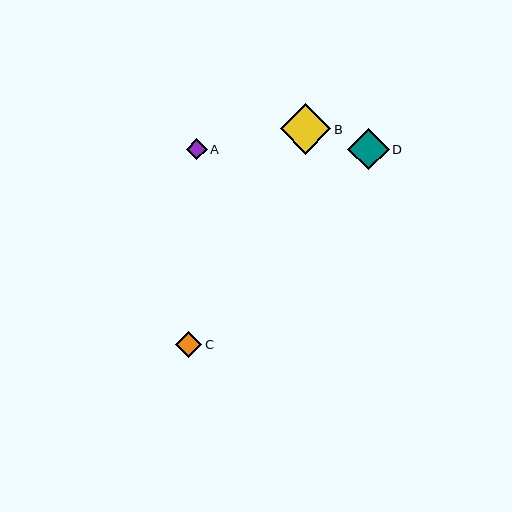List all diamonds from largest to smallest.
From largest to smallest: B, D, C, A.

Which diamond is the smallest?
Diamond A is the smallest with a size of approximately 21 pixels.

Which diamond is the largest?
Diamond B is the largest with a size of approximately 51 pixels.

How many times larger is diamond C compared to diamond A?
Diamond C is approximately 1.2 times the size of diamond A.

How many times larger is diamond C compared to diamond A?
Diamond C is approximately 1.2 times the size of diamond A.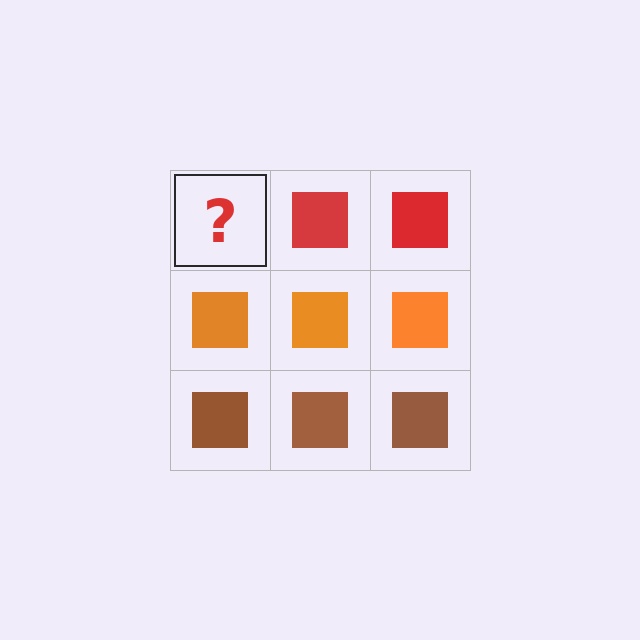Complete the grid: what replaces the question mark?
The question mark should be replaced with a red square.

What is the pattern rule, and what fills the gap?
The rule is that each row has a consistent color. The gap should be filled with a red square.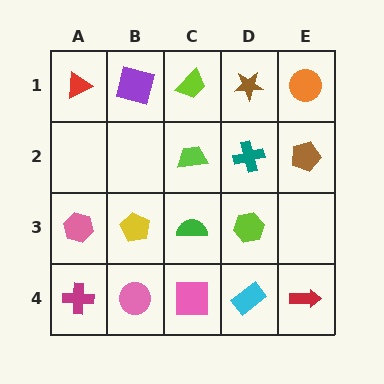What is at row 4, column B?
A pink circle.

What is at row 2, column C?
A lime trapezoid.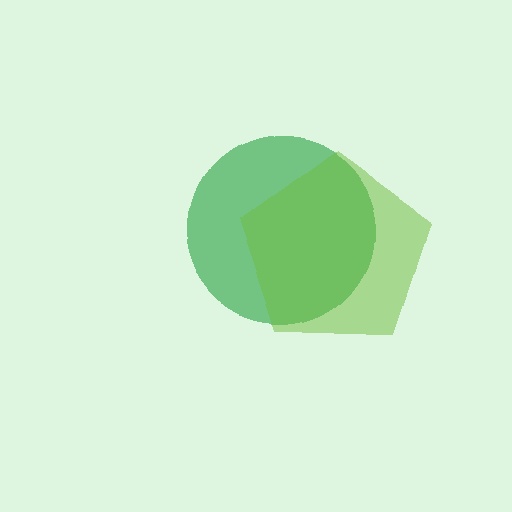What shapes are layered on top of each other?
The layered shapes are: a green circle, a lime pentagon.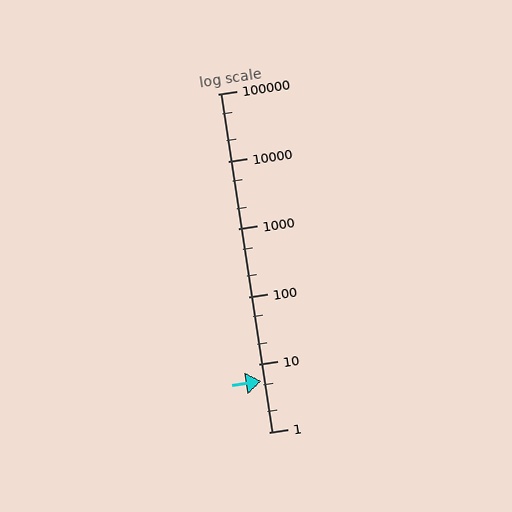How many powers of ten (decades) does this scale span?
The scale spans 5 decades, from 1 to 100000.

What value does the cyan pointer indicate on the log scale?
The pointer indicates approximately 5.6.